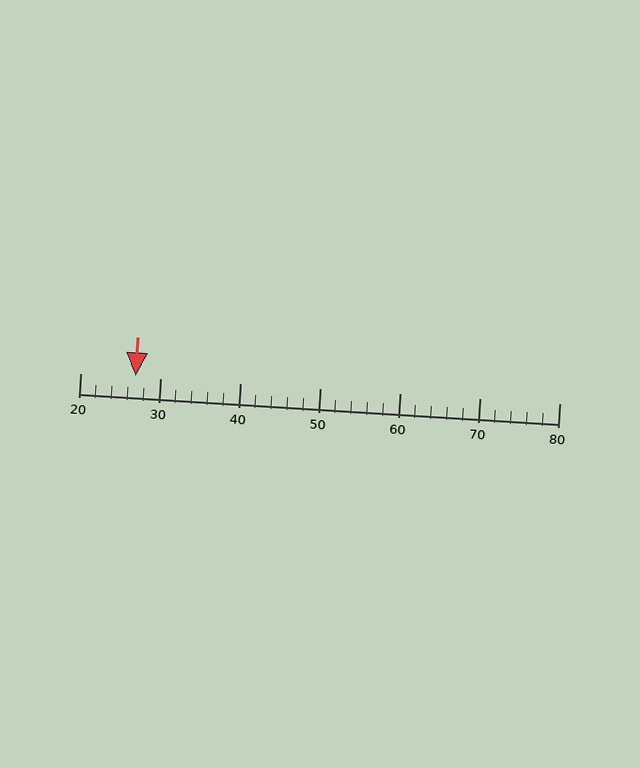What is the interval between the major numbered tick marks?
The major tick marks are spaced 10 units apart.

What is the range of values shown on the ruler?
The ruler shows values from 20 to 80.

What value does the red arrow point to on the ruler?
The red arrow points to approximately 27.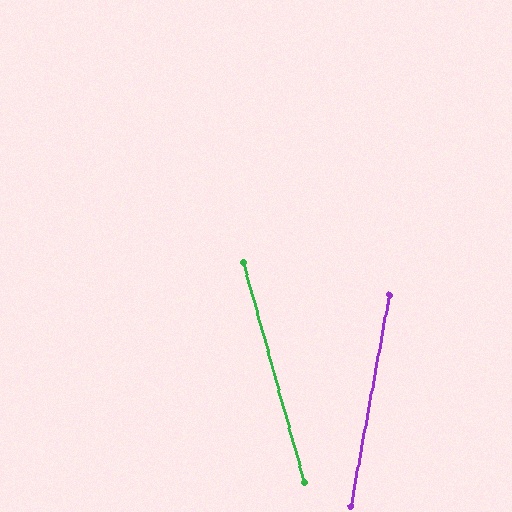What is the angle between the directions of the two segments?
Approximately 26 degrees.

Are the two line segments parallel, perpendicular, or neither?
Neither parallel nor perpendicular — they differ by about 26°.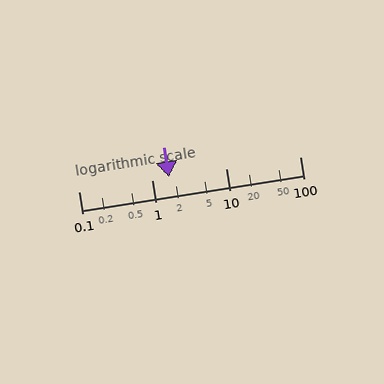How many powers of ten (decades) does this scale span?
The scale spans 3 decades, from 0.1 to 100.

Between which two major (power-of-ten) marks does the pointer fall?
The pointer is between 1 and 10.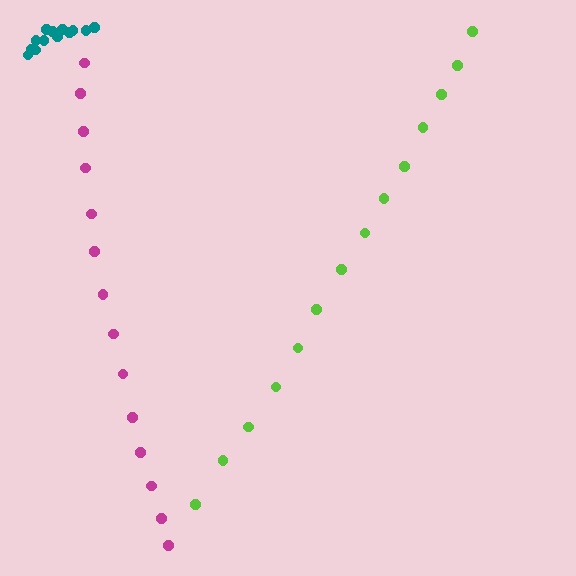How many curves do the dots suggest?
There are 3 distinct paths.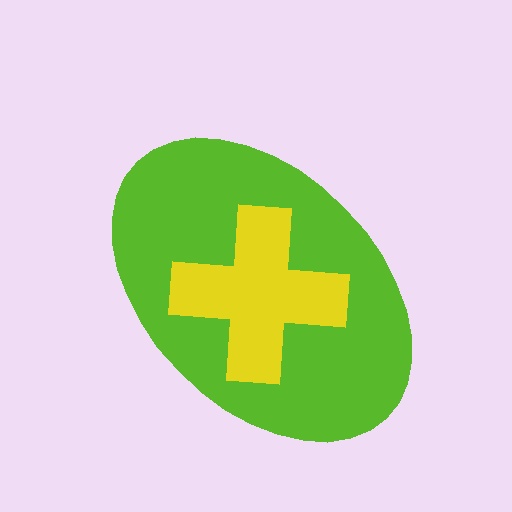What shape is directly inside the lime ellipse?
The yellow cross.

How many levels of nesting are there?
2.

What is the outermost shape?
The lime ellipse.